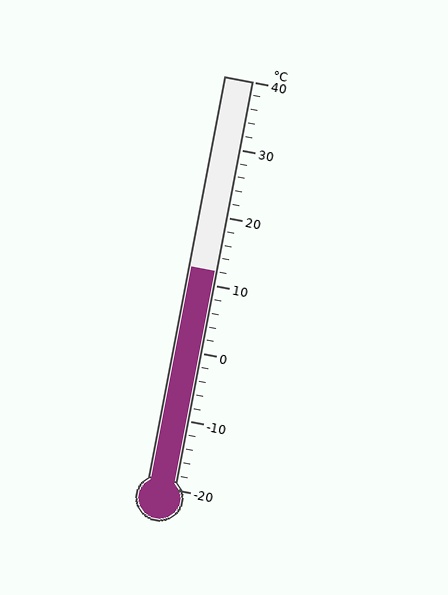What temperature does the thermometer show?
The thermometer shows approximately 12°C.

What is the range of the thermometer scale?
The thermometer scale ranges from -20°C to 40°C.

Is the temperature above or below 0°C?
The temperature is above 0°C.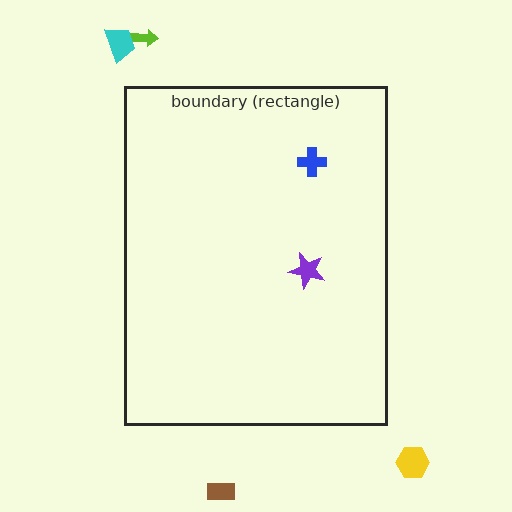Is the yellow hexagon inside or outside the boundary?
Outside.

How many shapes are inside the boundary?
2 inside, 4 outside.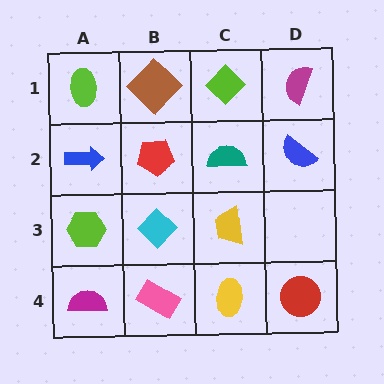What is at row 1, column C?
A lime diamond.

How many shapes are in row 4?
4 shapes.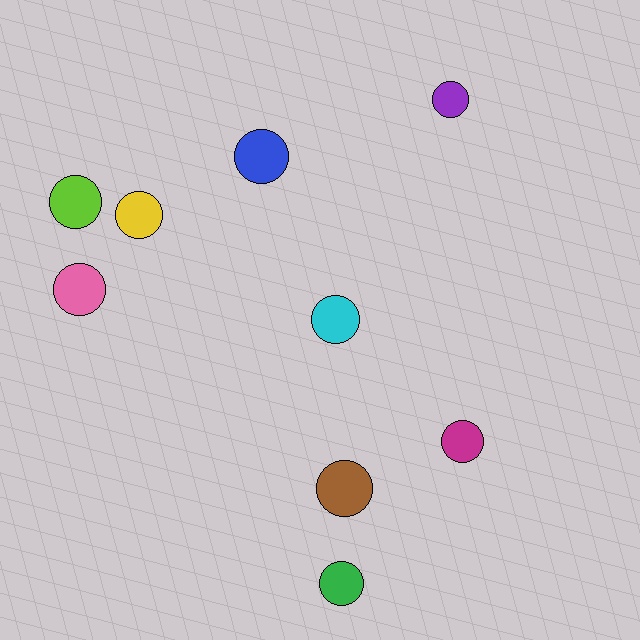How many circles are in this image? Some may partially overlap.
There are 9 circles.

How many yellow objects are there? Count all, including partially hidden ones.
There is 1 yellow object.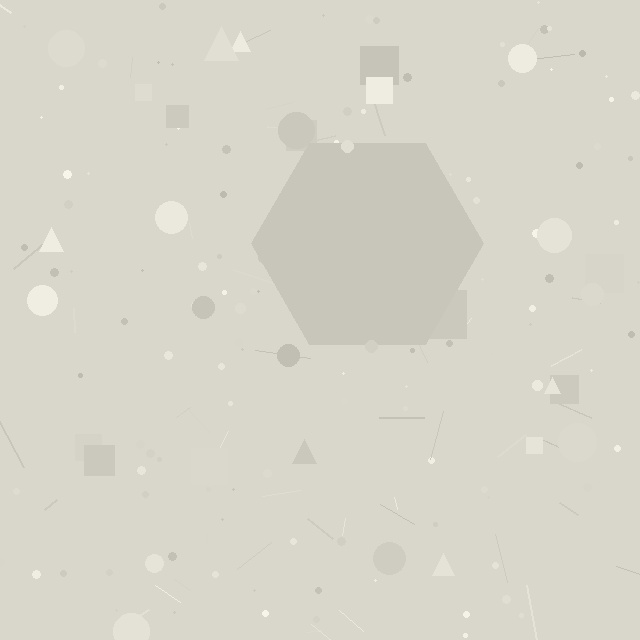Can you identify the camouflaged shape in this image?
The camouflaged shape is a hexagon.